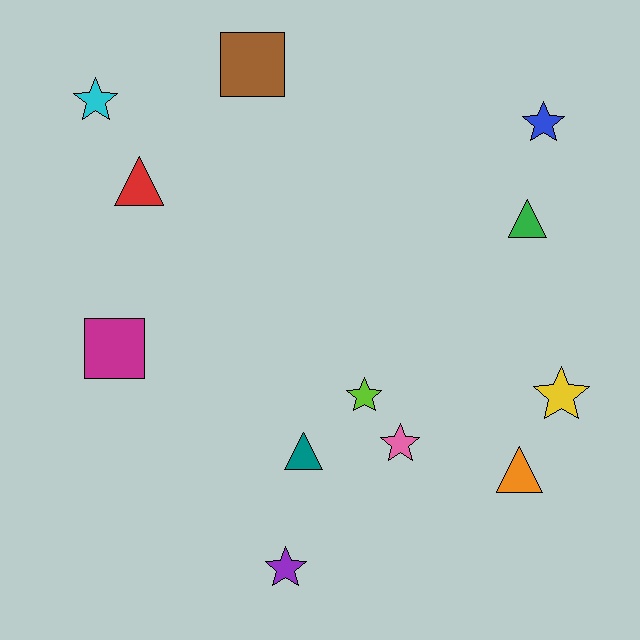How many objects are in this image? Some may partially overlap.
There are 12 objects.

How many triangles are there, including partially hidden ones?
There are 4 triangles.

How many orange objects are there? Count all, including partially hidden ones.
There is 1 orange object.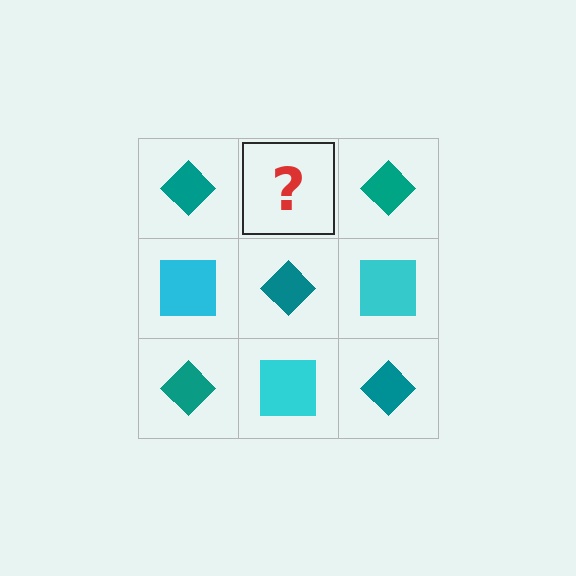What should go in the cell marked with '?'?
The missing cell should contain a cyan square.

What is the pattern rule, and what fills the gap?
The rule is that it alternates teal diamond and cyan square in a checkerboard pattern. The gap should be filled with a cyan square.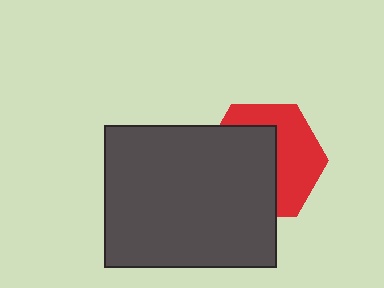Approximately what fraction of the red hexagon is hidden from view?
Roughly 54% of the red hexagon is hidden behind the dark gray rectangle.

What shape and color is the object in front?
The object in front is a dark gray rectangle.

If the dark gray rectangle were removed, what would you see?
You would see the complete red hexagon.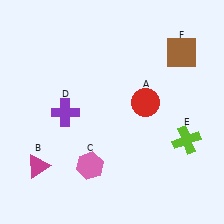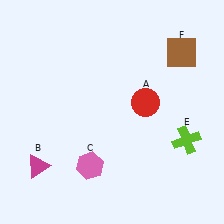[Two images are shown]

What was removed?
The purple cross (D) was removed in Image 2.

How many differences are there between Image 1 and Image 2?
There is 1 difference between the two images.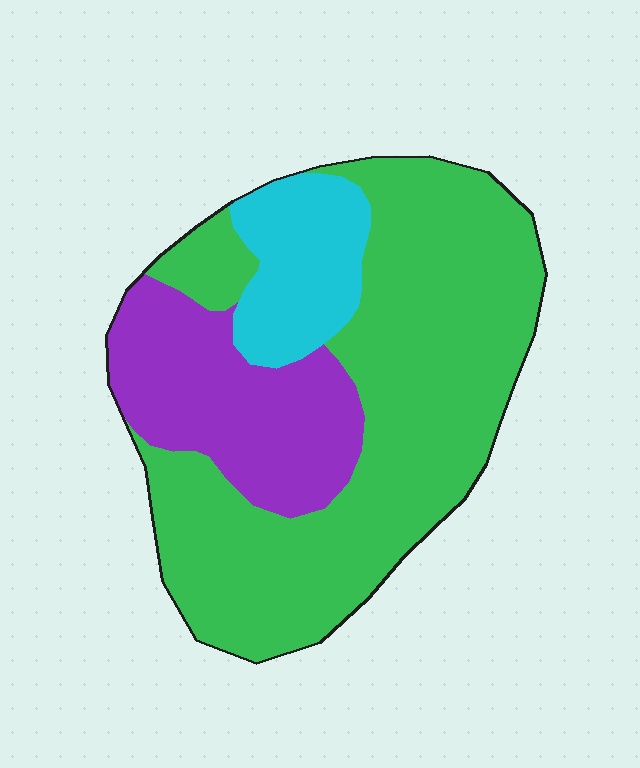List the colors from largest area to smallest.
From largest to smallest: green, purple, cyan.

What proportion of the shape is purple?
Purple covers around 25% of the shape.